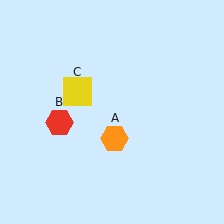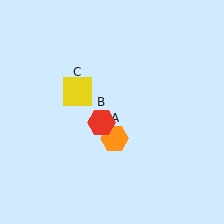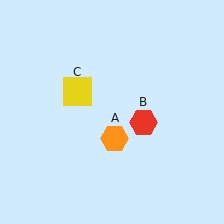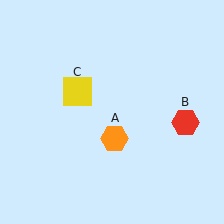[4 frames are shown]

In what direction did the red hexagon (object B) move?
The red hexagon (object B) moved right.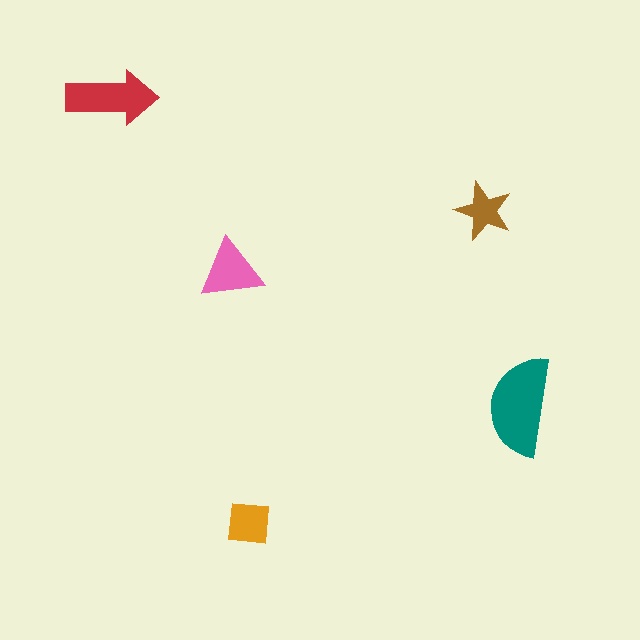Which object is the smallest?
The brown star.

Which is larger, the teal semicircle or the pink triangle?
The teal semicircle.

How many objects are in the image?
There are 5 objects in the image.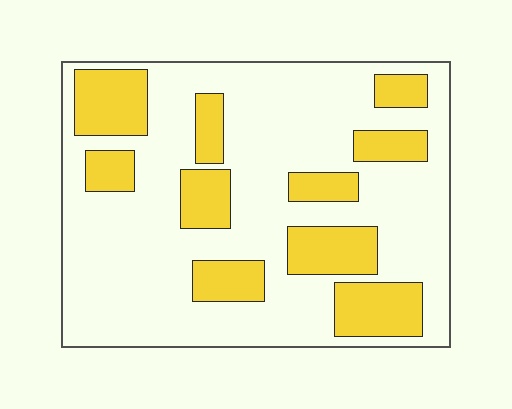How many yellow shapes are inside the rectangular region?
10.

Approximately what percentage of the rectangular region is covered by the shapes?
Approximately 30%.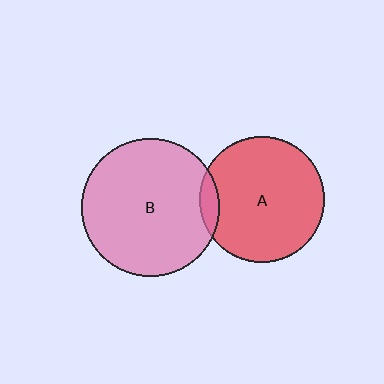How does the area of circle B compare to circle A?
Approximately 1.2 times.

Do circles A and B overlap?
Yes.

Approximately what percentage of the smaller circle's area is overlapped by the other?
Approximately 5%.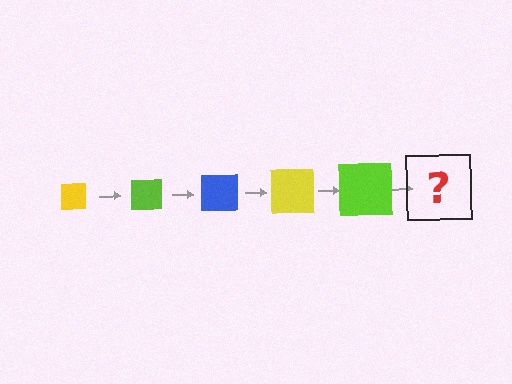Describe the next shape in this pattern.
It should be a blue square, larger than the previous one.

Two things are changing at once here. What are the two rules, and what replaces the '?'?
The two rules are that the square grows larger each step and the color cycles through yellow, lime, and blue. The '?' should be a blue square, larger than the previous one.